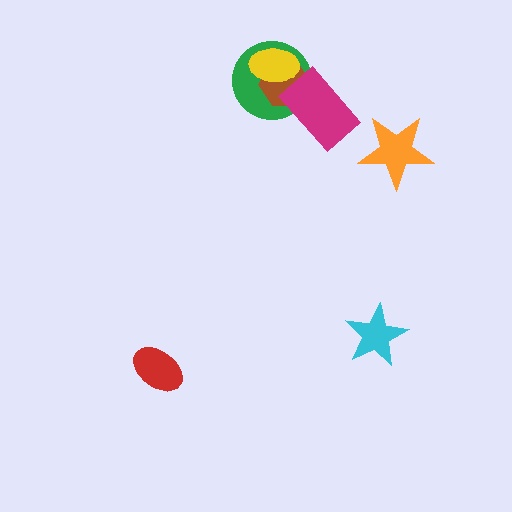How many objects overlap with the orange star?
0 objects overlap with the orange star.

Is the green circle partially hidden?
Yes, it is partially covered by another shape.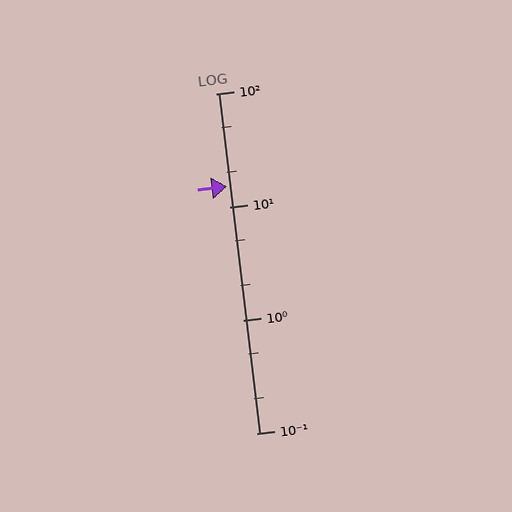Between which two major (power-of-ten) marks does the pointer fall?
The pointer is between 10 and 100.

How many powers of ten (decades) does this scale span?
The scale spans 3 decades, from 0.1 to 100.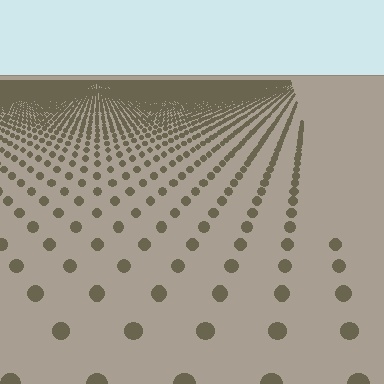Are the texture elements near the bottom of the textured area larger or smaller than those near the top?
Larger. Near the bottom, elements are closer to the viewer and appear at a bigger on-screen size.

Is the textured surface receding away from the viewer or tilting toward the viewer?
The surface is receding away from the viewer. Texture elements get smaller and denser toward the top.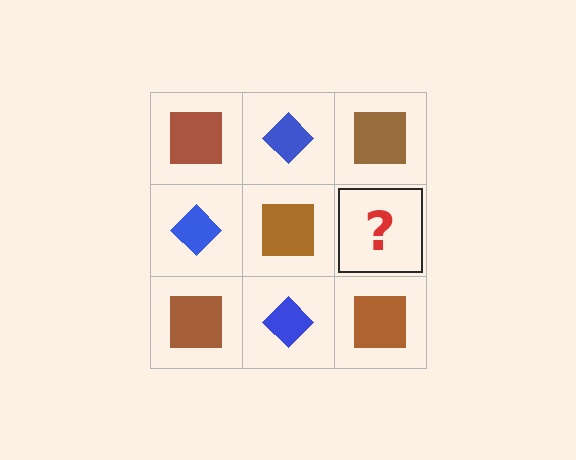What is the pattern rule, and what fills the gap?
The rule is that it alternates brown square and blue diamond in a checkerboard pattern. The gap should be filled with a blue diamond.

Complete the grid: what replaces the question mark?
The question mark should be replaced with a blue diamond.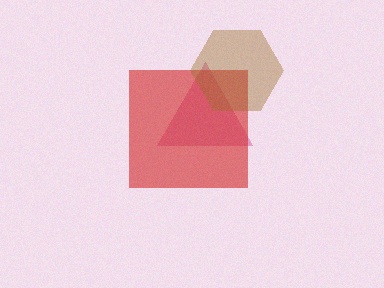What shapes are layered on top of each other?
The layered shapes are: a pink triangle, a red square, a brown hexagon.